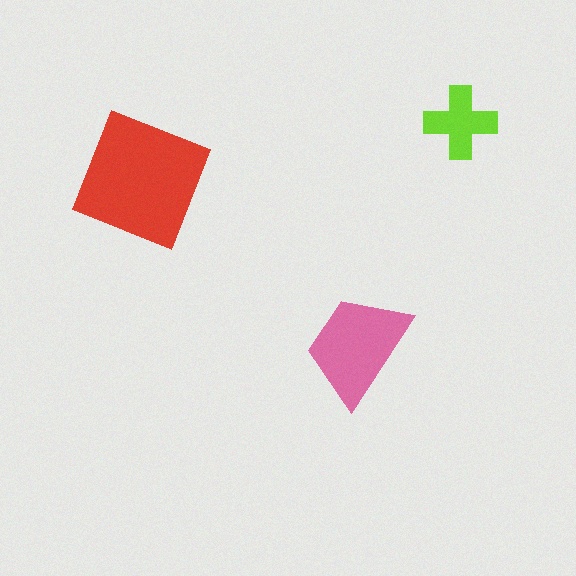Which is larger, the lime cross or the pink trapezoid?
The pink trapezoid.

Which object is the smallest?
The lime cross.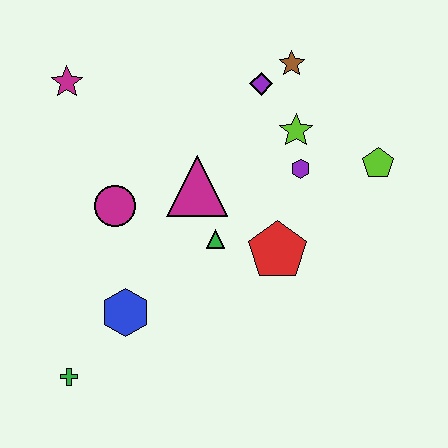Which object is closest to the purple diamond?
The brown star is closest to the purple diamond.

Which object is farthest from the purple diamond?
The green cross is farthest from the purple diamond.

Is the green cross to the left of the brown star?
Yes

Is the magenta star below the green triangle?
No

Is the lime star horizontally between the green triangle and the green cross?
No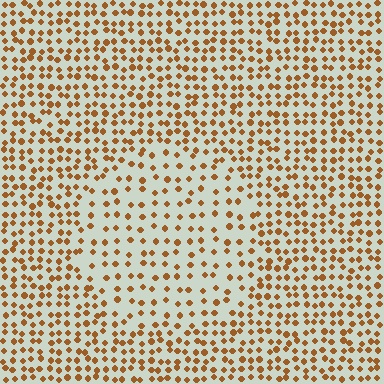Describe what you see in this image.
The image contains small brown elements arranged at two different densities. A circle-shaped region is visible where the elements are less densely packed than the surrounding area.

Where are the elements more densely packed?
The elements are more densely packed outside the circle boundary.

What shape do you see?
I see a circle.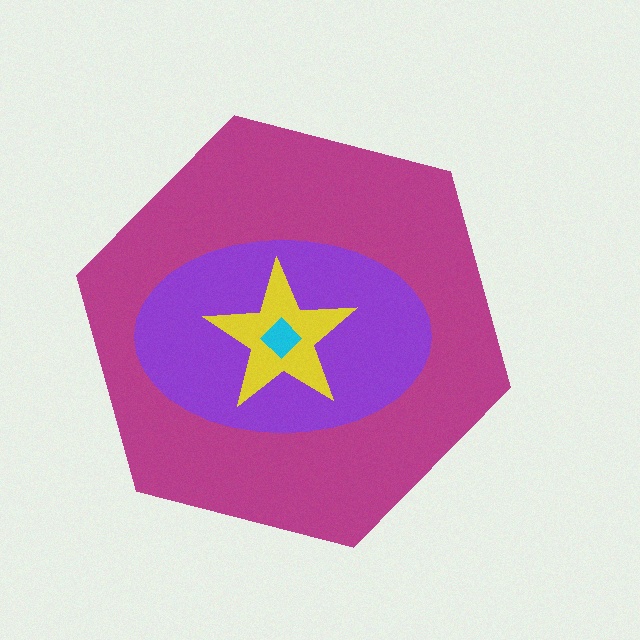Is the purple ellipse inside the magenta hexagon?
Yes.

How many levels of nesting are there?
4.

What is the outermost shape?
The magenta hexagon.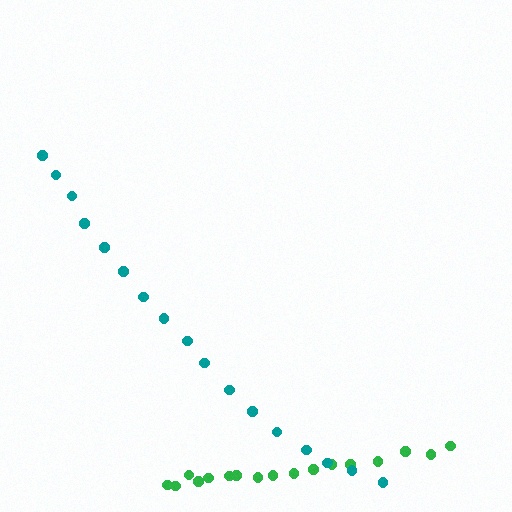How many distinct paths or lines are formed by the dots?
There are 2 distinct paths.